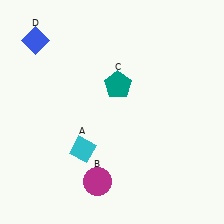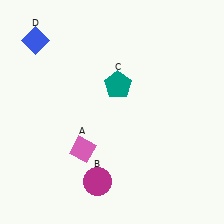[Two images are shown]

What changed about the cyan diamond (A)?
In Image 1, A is cyan. In Image 2, it changed to pink.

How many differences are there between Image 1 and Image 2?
There is 1 difference between the two images.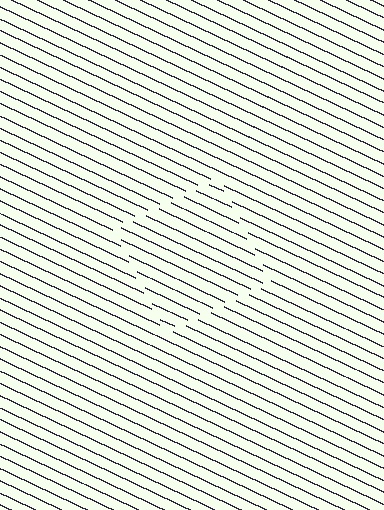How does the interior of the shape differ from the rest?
The interior of the shape contains the same grating, shifted by half a period — the contour is defined by the phase discontinuity where line-ends from the inner and outer gratings abut.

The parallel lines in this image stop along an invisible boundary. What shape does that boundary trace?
An illusory square. The interior of the shape contains the same grating, shifted by half a period — the contour is defined by the phase discontinuity where line-ends from the inner and outer gratings abut.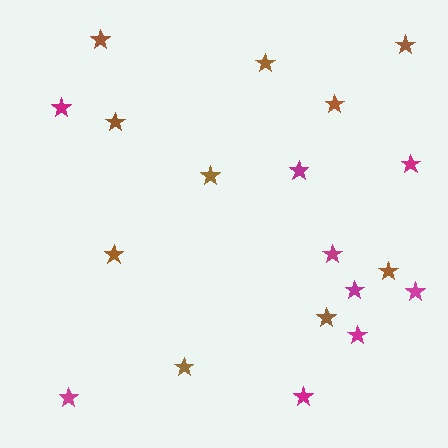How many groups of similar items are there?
There are 2 groups: one group of magenta stars (9) and one group of brown stars (10).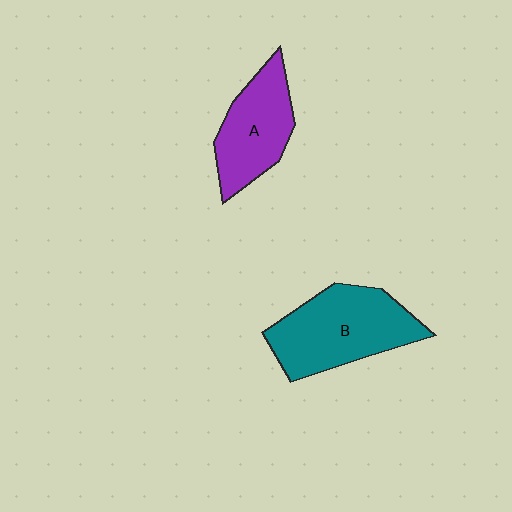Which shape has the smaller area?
Shape A (purple).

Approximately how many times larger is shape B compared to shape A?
Approximately 1.4 times.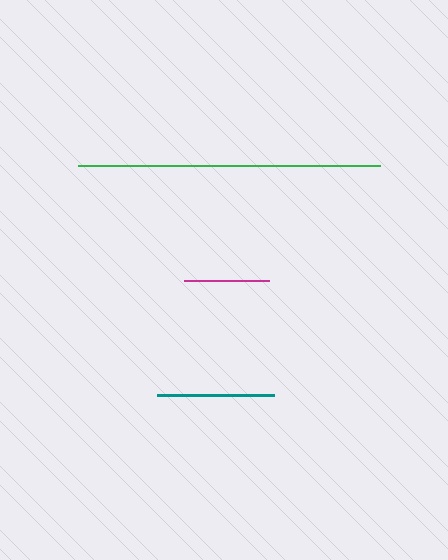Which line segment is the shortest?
The magenta line is the shortest at approximately 85 pixels.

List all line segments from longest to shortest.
From longest to shortest: green, teal, magenta.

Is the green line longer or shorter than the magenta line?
The green line is longer than the magenta line.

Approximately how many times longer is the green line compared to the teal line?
The green line is approximately 2.6 times the length of the teal line.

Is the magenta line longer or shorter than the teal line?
The teal line is longer than the magenta line.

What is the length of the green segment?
The green segment is approximately 302 pixels long.